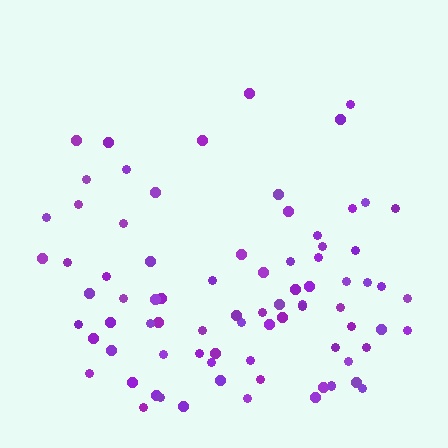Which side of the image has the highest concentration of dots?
The bottom.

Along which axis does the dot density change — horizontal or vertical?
Vertical.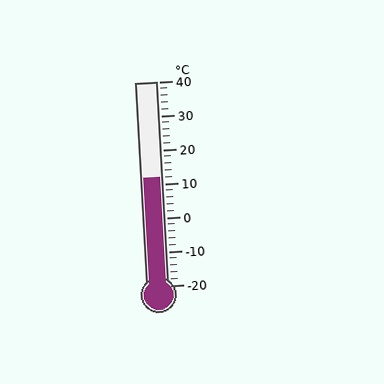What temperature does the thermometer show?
The thermometer shows approximately 12°C.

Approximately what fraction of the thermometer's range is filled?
The thermometer is filled to approximately 55% of its range.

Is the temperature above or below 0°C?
The temperature is above 0°C.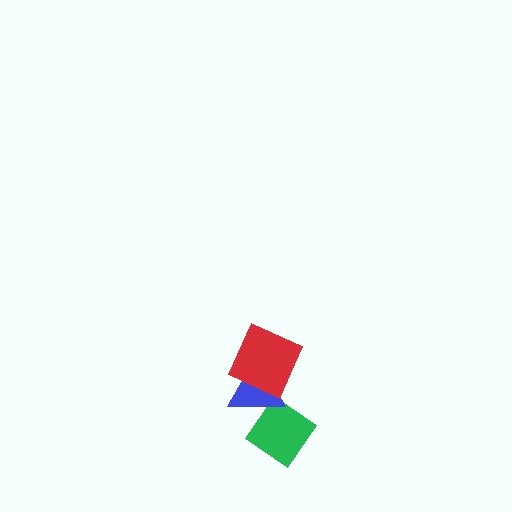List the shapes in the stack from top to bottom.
From top to bottom: the red square, the blue triangle, the green diamond.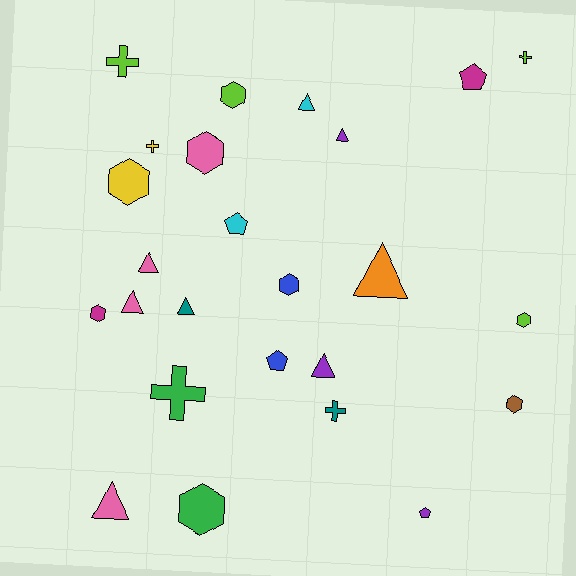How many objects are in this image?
There are 25 objects.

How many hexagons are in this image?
There are 8 hexagons.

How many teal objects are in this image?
There are 2 teal objects.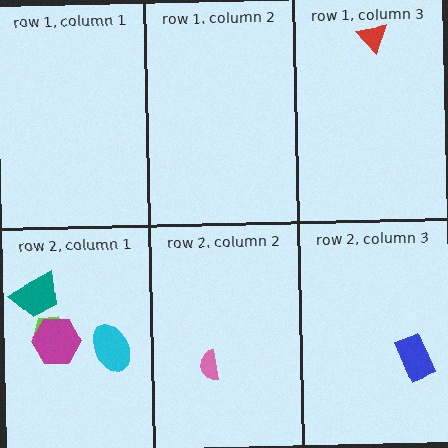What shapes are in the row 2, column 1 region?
The lime pentagon, the cyan ellipse, the magenta hexagon, the teal trapezoid.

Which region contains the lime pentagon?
The row 2, column 1 region.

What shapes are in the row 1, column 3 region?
The red triangle.